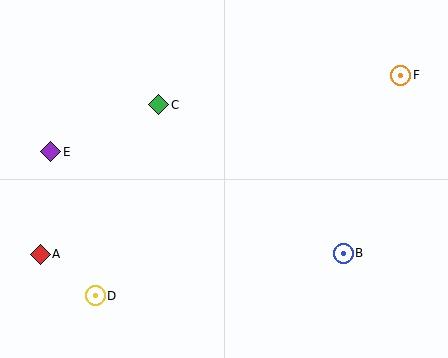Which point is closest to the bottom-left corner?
Point A is closest to the bottom-left corner.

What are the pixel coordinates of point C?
Point C is at (159, 105).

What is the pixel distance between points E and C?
The distance between E and C is 118 pixels.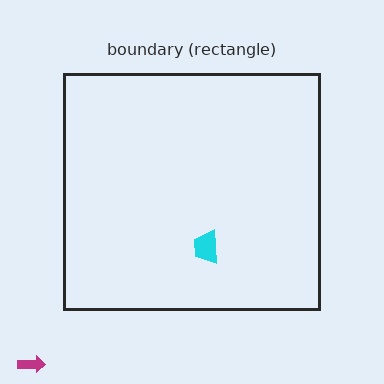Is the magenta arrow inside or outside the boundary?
Outside.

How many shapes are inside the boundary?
1 inside, 1 outside.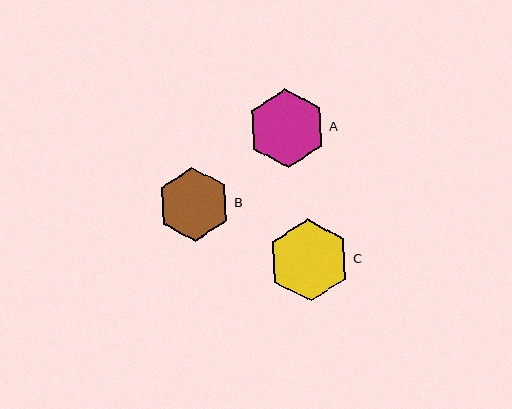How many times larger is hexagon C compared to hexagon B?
Hexagon C is approximately 1.1 times the size of hexagon B.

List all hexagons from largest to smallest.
From largest to smallest: C, A, B.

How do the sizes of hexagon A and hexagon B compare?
Hexagon A and hexagon B are approximately the same size.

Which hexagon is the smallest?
Hexagon B is the smallest with a size of approximately 74 pixels.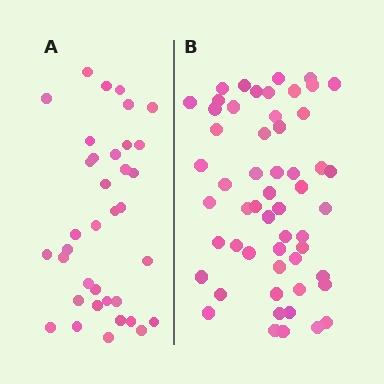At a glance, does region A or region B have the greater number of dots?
Region B (the right region) has more dots.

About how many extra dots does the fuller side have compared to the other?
Region B has approximately 20 more dots than region A.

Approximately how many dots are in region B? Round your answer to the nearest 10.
About 60 dots. (The exact count is 55, which rounds to 60.)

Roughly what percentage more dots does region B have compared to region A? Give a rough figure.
About 55% more.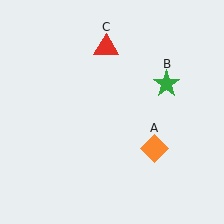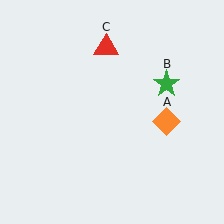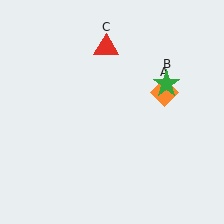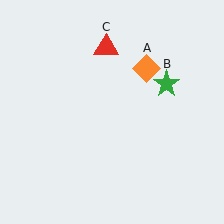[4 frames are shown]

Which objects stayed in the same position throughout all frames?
Green star (object B) and red triangle (object C) remained stationary.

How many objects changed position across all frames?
1 object changed position: orange diamond (object A).